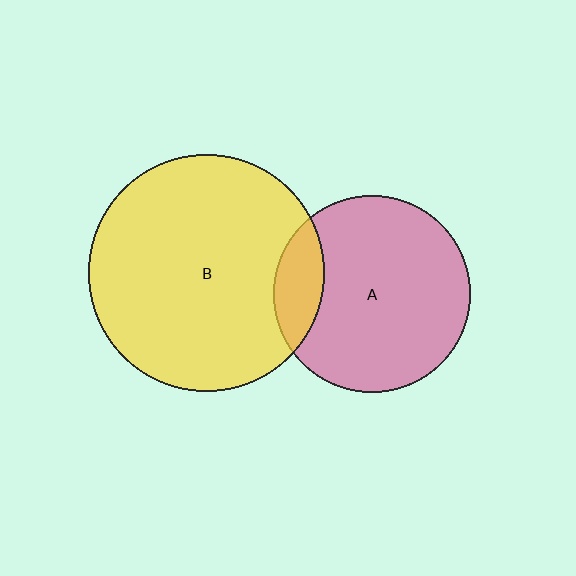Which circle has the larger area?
Circle B (yellow).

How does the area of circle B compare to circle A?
Approximately 1.4 times.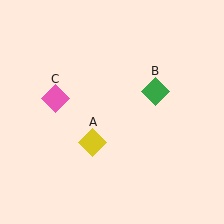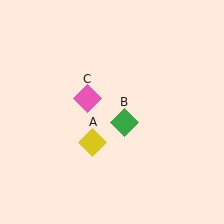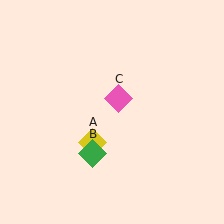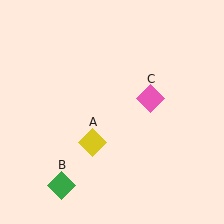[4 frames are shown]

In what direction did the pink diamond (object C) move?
The pink diamond (object C) moved right.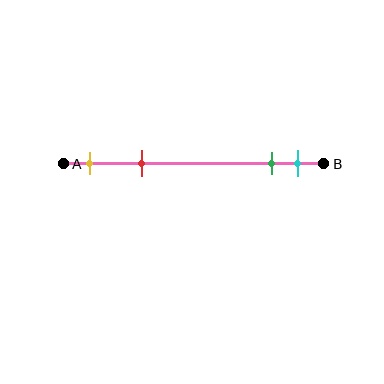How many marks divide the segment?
There are 4 marks dividing the segment.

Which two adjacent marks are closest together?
The green and cyan marks are the closest adjacent pair.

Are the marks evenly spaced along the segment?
No, the marks are not evenly spaced.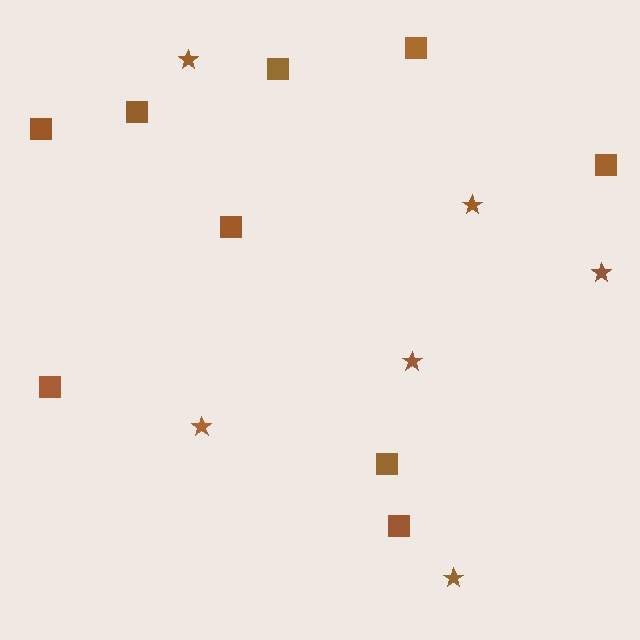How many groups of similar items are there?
There are 2 groups: one group of squares (9) and one group of stars (6).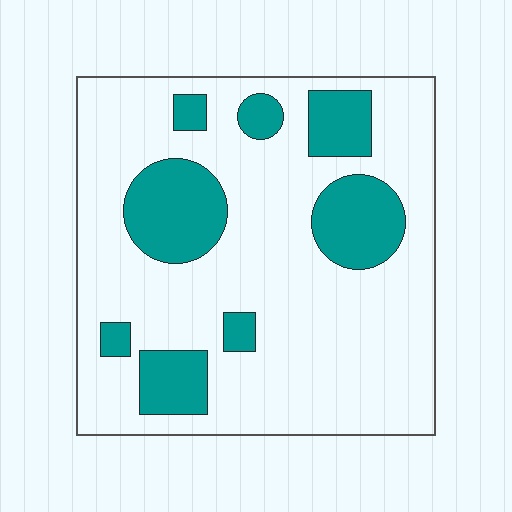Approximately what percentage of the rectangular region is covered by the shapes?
Approximately 25%.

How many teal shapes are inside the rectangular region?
8.